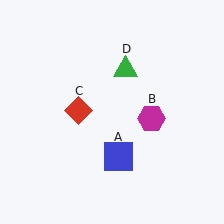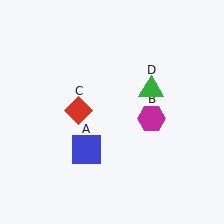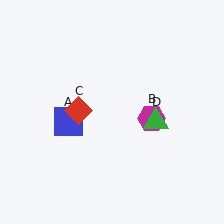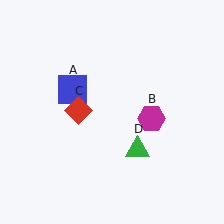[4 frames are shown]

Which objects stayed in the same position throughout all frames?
Magenta hexagon (object B) and red diamond (object C) remained stationary.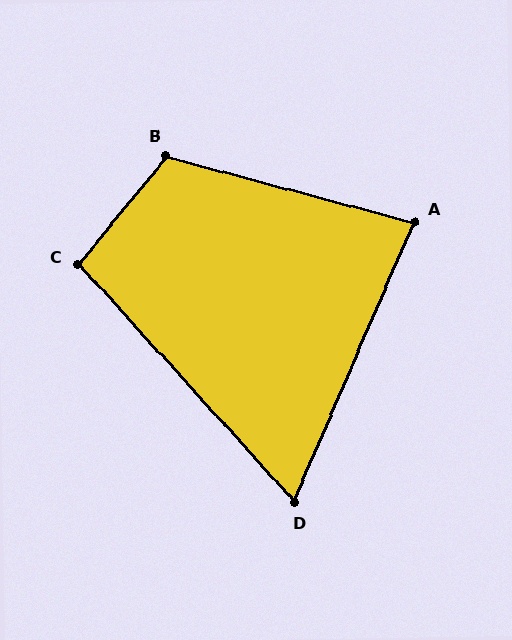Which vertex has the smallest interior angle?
D, at approximately 66 degrees.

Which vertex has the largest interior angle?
B, at approximately 114 degrees.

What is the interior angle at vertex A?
Approximately 82 degrees (acute).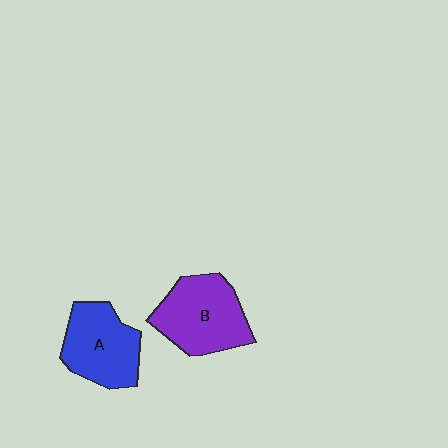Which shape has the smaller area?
Shape A (blue).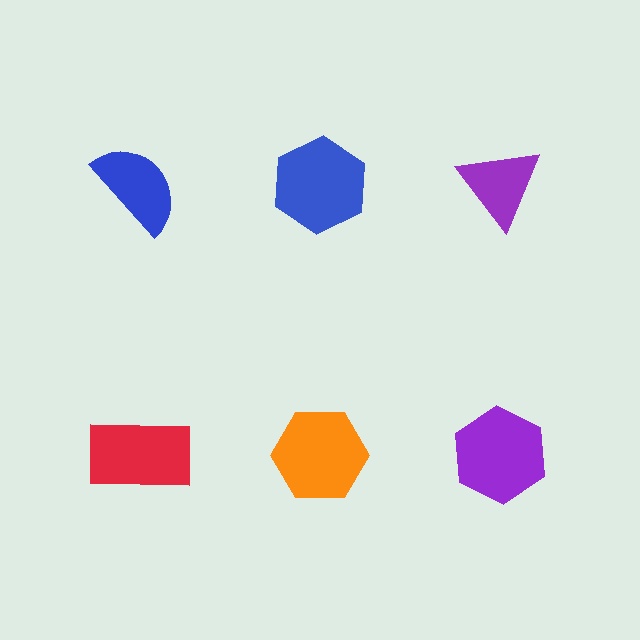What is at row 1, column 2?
A blue hexagon.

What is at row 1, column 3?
A purple triangle.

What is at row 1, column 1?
A blue semicircle.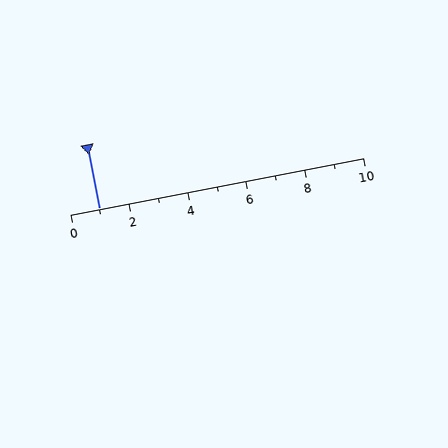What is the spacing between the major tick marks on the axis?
The major ticks are spaced 2 apart.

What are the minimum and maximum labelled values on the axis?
The axis runs from 0 to 10.